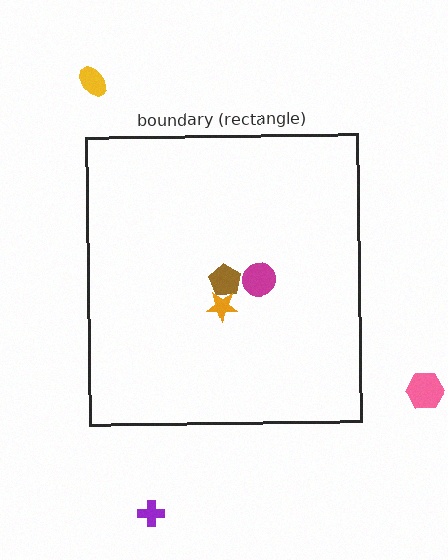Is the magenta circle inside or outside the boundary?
Inside.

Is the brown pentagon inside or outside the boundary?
Inside.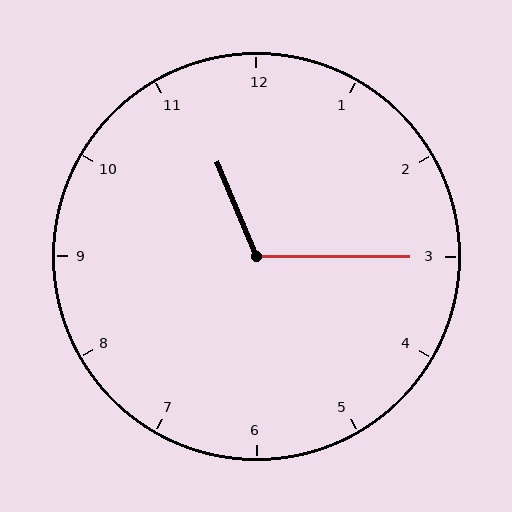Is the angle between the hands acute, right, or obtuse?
It is obtuse.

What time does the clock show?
11:15.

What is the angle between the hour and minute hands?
Approximately 112 degrees.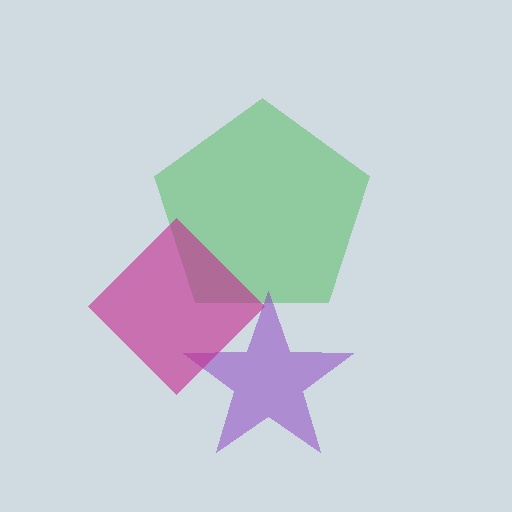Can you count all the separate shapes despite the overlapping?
Yes, there are 3 separate shapes.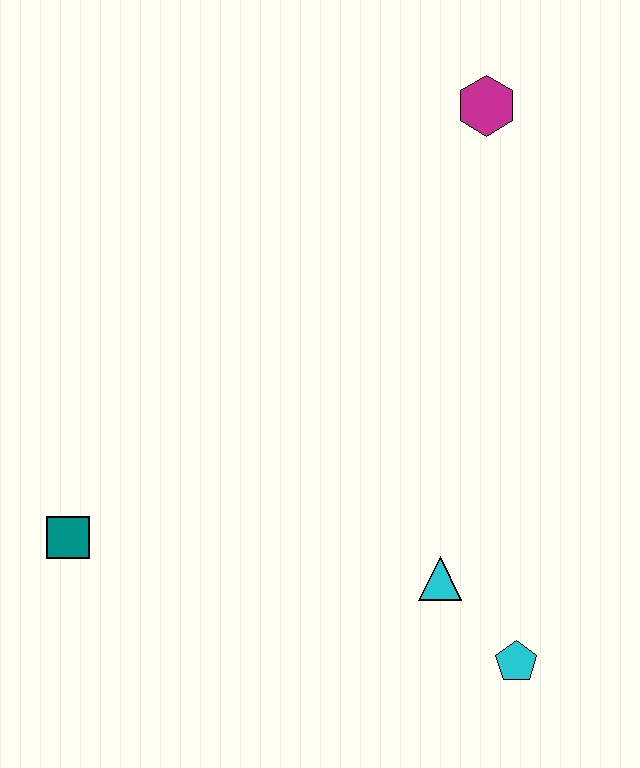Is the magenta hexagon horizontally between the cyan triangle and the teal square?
No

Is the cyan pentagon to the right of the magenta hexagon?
Yes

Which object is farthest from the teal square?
The magenta hexagon is farthest from the teal square.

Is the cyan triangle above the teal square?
No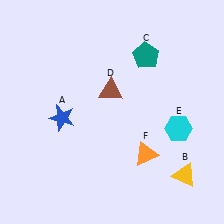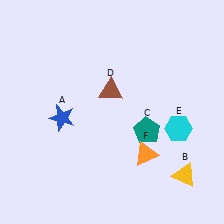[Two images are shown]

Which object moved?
The teal pentagon (C) moved down.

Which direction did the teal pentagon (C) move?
The teal pentagon (C) moved down.